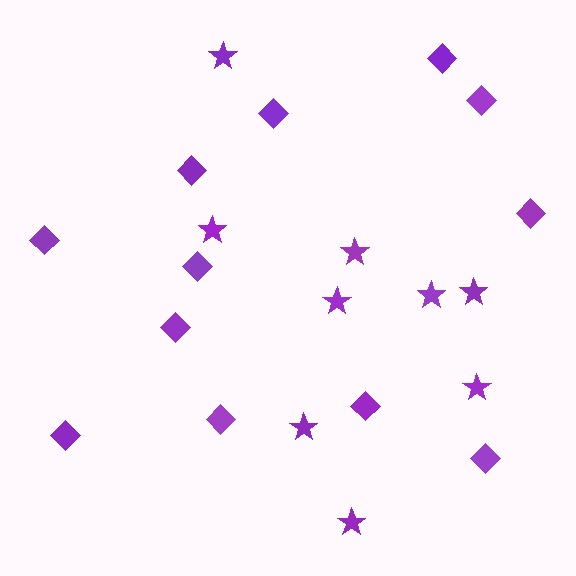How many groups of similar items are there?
There are 2 groups: one group of stars (9) and one group of diamonds (12).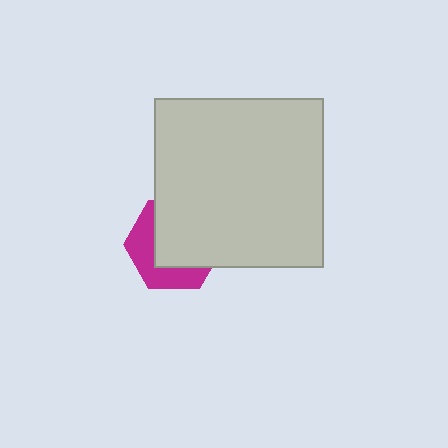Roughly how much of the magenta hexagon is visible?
A small part of it is visible (roughly 40%).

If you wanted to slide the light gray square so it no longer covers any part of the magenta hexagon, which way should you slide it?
Slide it toward the upper-right — that is the most direct way to separate the two shapes.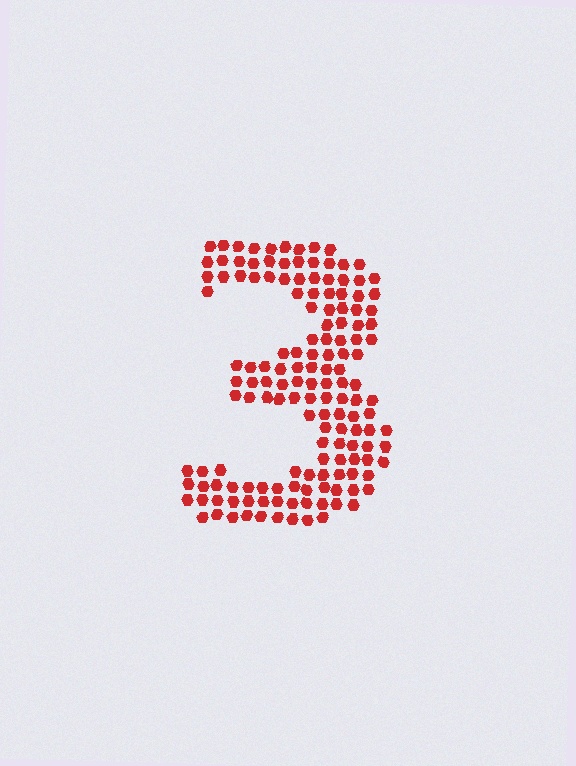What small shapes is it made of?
It is made of small hexagons.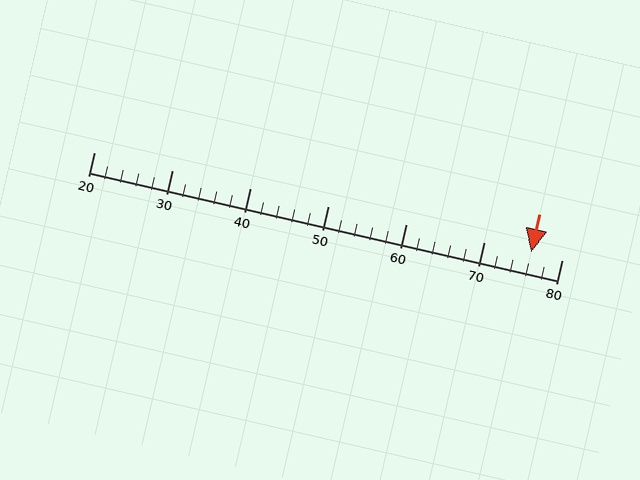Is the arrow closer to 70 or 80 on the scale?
The arrow is closer to 80.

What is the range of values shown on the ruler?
The ruler shows values from 20 to 80.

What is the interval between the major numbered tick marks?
The major tick marks are spaced 10 units apart.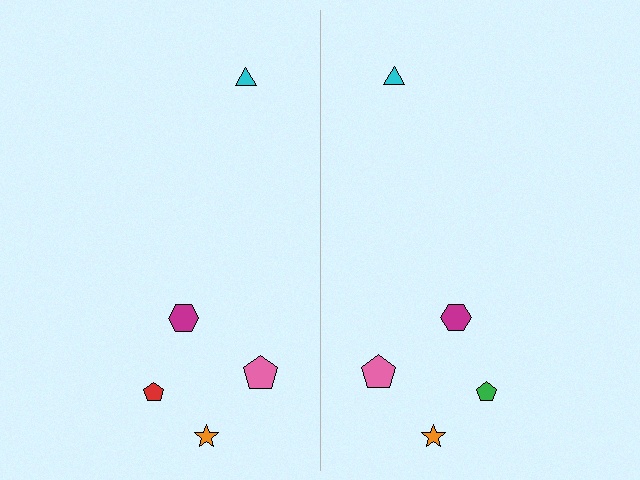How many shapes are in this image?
There are 10 shapes in this image.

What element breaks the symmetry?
The green pentagon on the right side breaks the symmetry — its mirror counterpart is red.